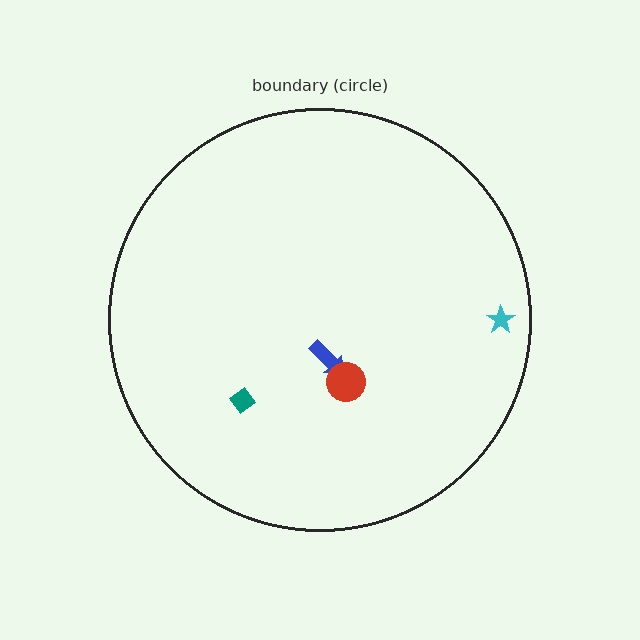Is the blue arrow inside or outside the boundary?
Inside.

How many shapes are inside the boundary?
4 inside, 0 outside.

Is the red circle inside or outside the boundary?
Inside.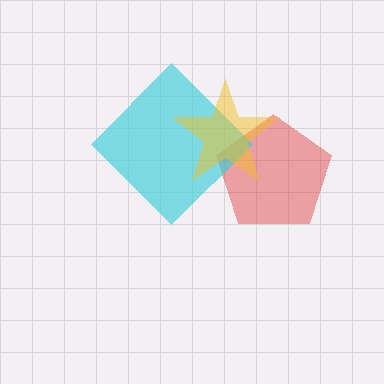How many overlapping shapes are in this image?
There are 3 overlapping shapes in the image.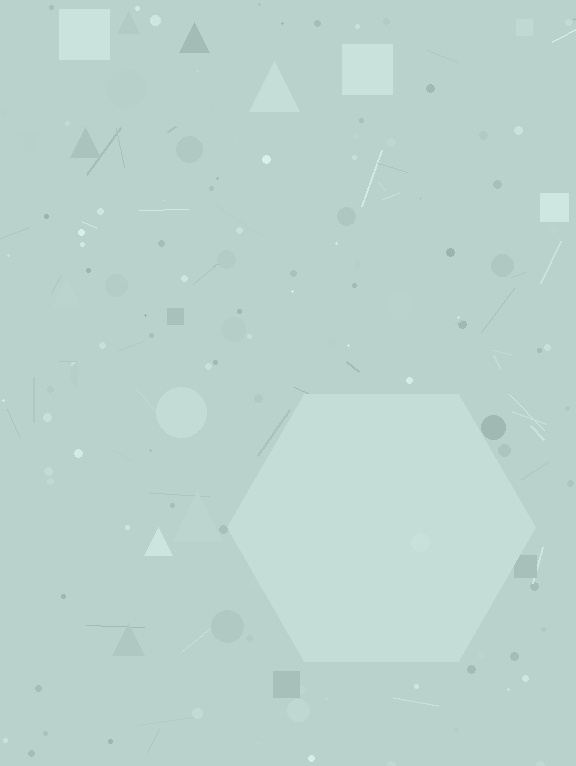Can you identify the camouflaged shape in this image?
The camouflaged shape is a hexagon.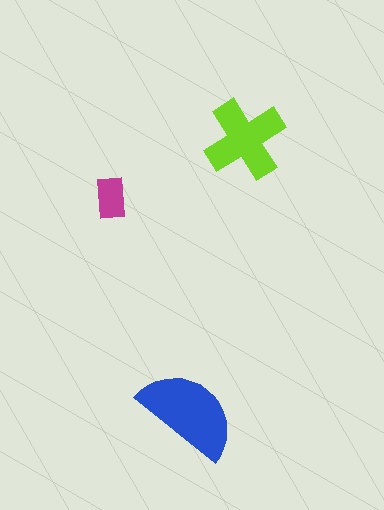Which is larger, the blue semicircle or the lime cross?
The blue semicircle.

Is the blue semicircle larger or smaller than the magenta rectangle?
Larger.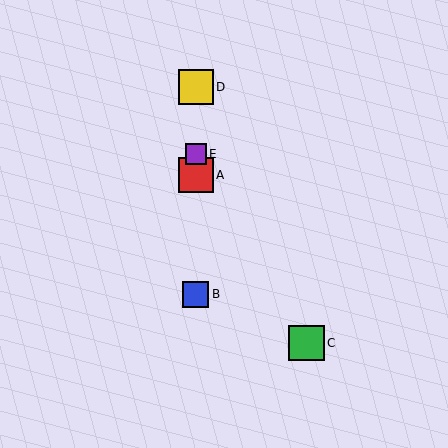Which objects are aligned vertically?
Objects A, B, D, E are aligned vertically.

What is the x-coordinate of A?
Object A is at x≈196.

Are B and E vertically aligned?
Yes, both are at x≈196.